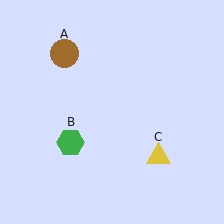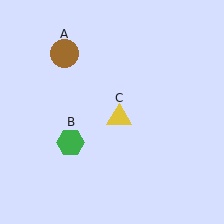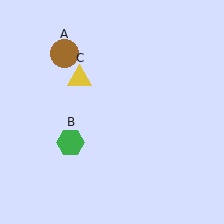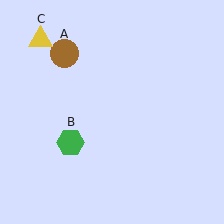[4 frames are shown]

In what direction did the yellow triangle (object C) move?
The yellow triangle (object C) moved up and to the left.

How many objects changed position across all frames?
1 object changed position: yellow triangle (object C).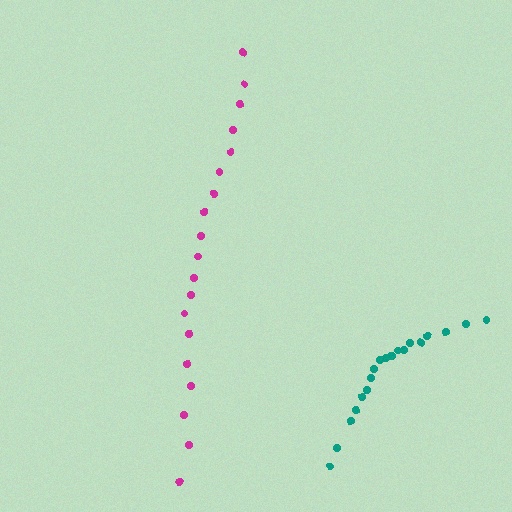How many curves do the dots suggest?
There are 2 distinct paths.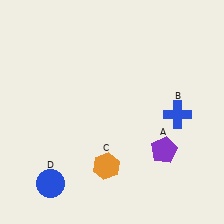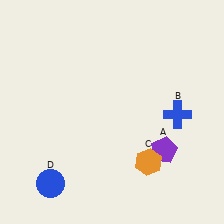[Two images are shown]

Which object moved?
The orange hexagon (C) moved right.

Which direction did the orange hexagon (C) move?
The orange hexagon (C) moved right.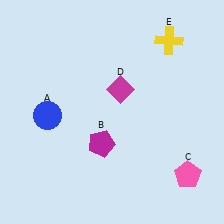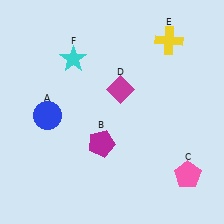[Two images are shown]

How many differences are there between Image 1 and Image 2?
There is 1 difference between the two images.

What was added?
A cyan star (F) was added in Image 2.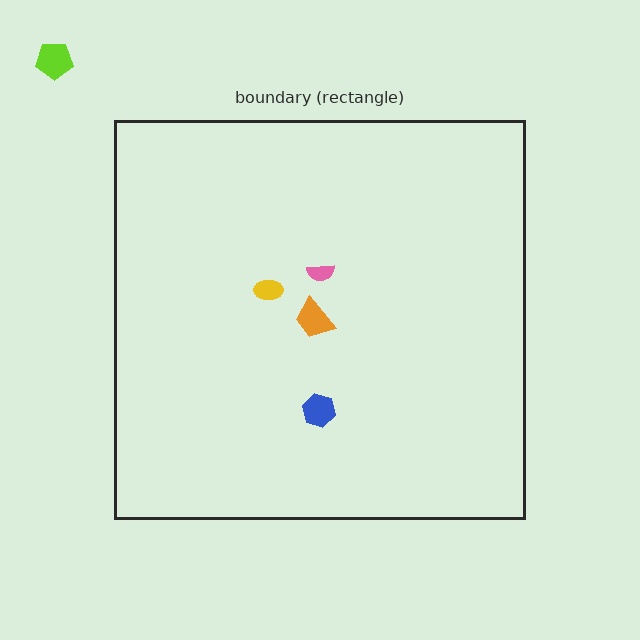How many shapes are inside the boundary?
4 inside, 1 outside.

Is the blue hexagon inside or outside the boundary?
Inside.